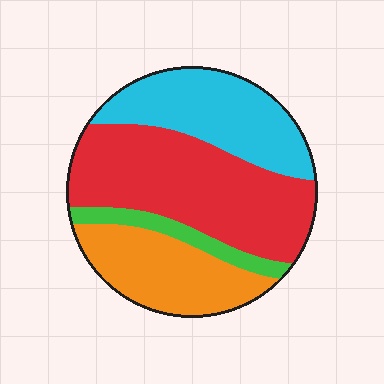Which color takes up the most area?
Red, at roughly 40%.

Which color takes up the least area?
Green, at roughly 10%.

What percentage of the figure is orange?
Orange covers about 25% of the figure.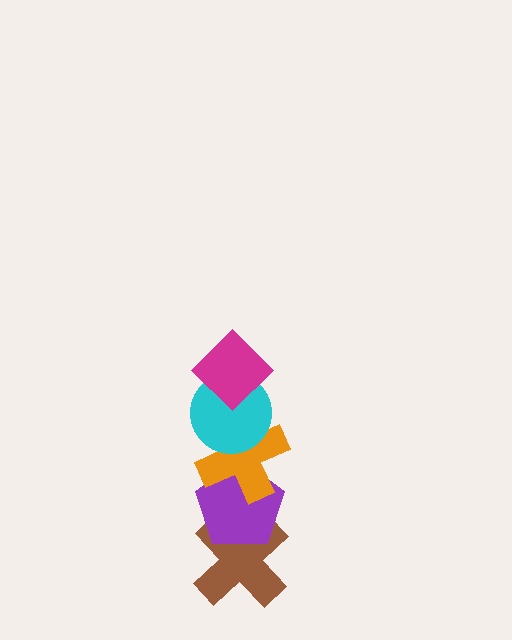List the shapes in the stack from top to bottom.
From top to bottom: the magenta diamond, the cyan circle, the orange cross, the purple pentagon, the brown cross.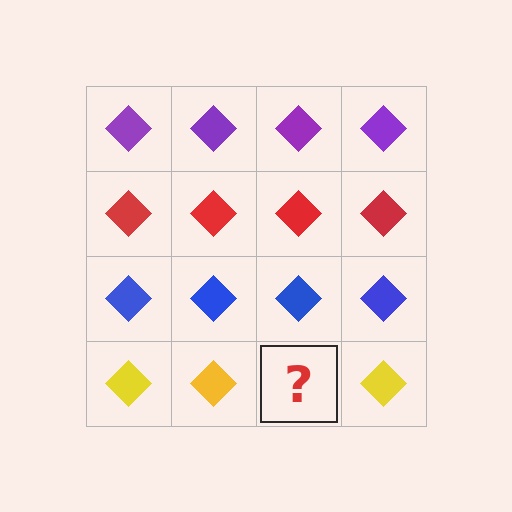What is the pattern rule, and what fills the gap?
The rule is that each row has a consistent color. The gap should be filled with a yellow diamond.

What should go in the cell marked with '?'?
The missing cell should contain a yellow diamond.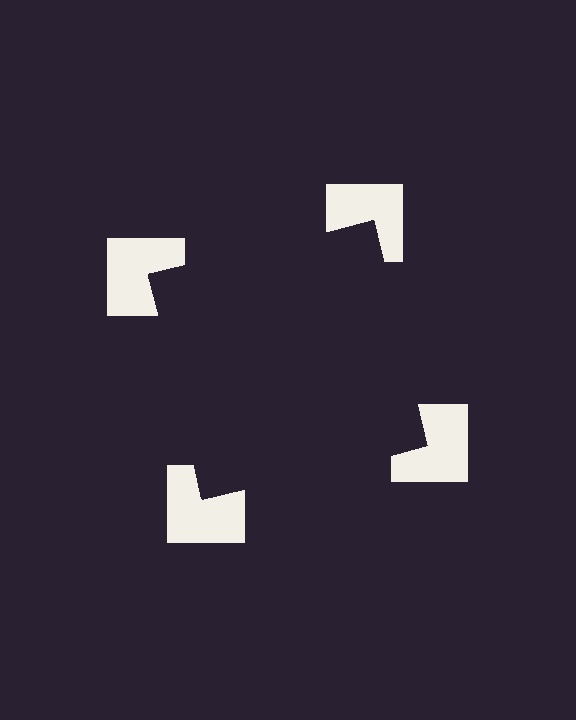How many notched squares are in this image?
There are 4 — one at each vertex of the illusory square.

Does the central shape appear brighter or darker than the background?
It typically appears slightly darker than the background, even though no actual brightness change is drawn.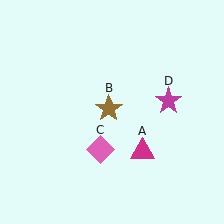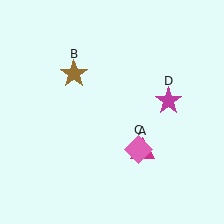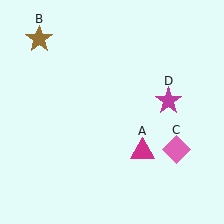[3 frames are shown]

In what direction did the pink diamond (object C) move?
The pink diamond (object C) moved right.